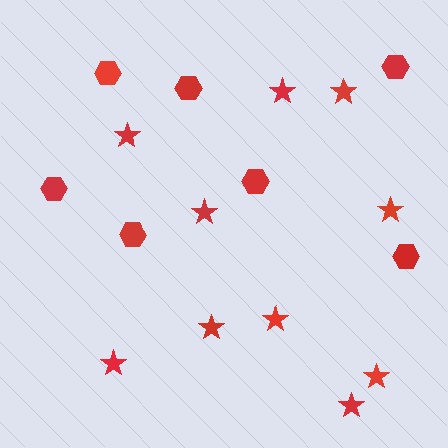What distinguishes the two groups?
There are 2 groups: one group of hexagons (7) and one group of stars (10).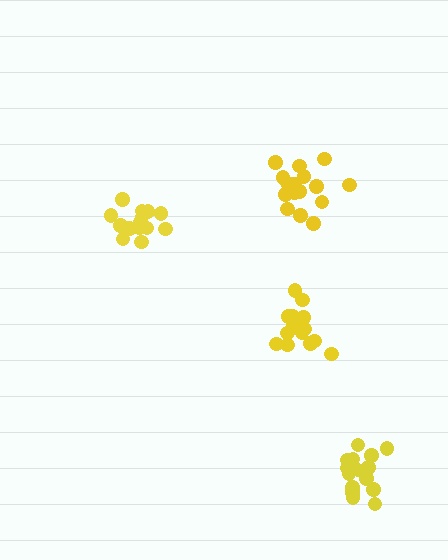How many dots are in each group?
Group 1: 14 dots, Group 2: 15 dots, Group 3: 15 dots, Group 4: 17 dots (61 total).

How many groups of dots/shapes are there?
There are 4 groups.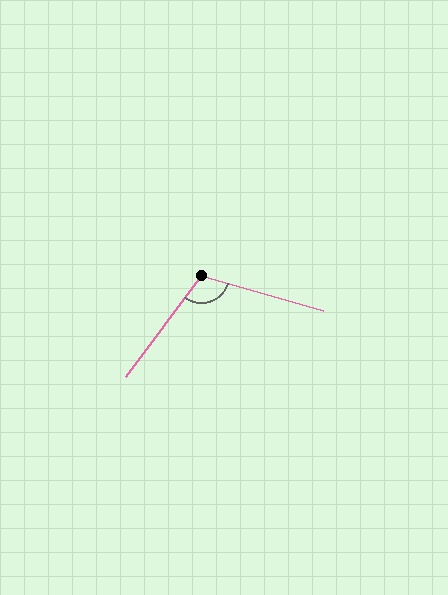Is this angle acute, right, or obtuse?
It is obtuse.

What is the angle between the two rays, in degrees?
Approximately 111 degrees.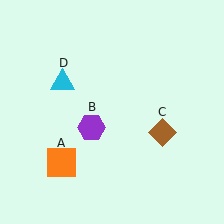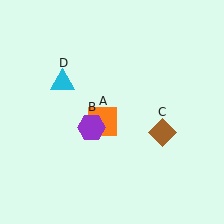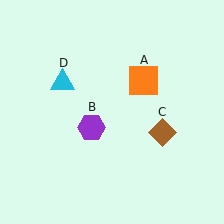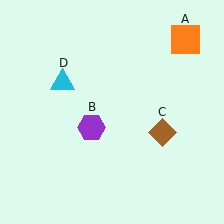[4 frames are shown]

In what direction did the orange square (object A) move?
The orange square (object A) moved up and to the right.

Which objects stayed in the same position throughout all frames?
Purple hexagon (object B) and brown diamond (object C) and cyan triangle (object D) remained stationary.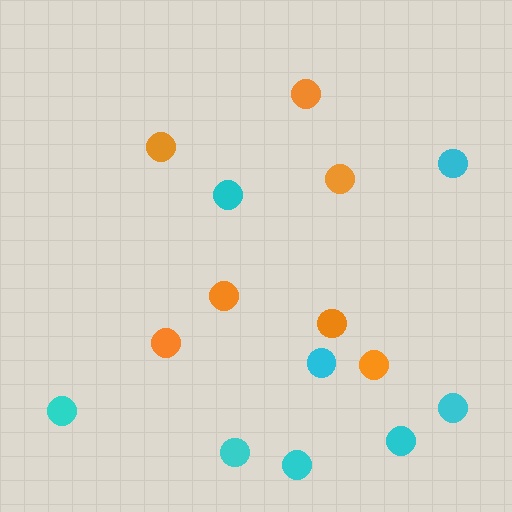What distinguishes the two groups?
There are 2 groups: one group of cyan circles (8) and one group of orange circles (7).